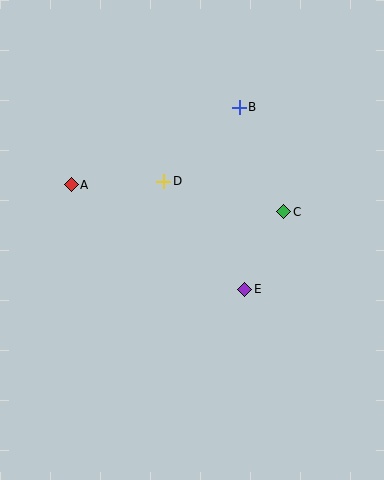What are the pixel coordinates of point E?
Point E is at (245, 289).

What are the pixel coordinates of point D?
Point D is at (164, 181).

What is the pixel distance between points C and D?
The distance between C and D is 124 pixels.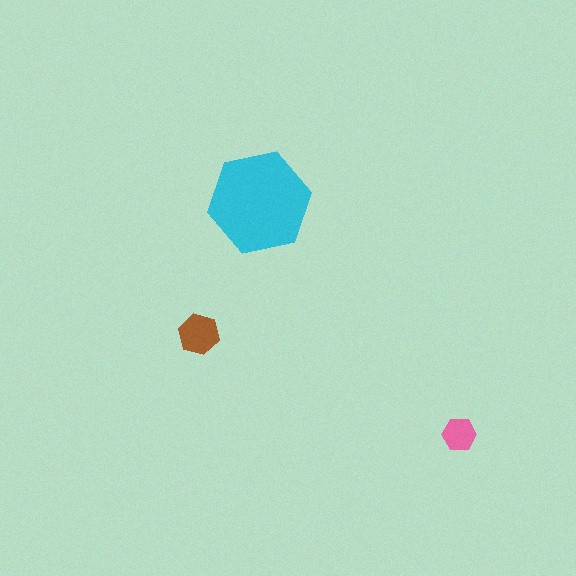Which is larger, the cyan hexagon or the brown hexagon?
The cyan one.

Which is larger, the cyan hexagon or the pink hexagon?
The cyan one.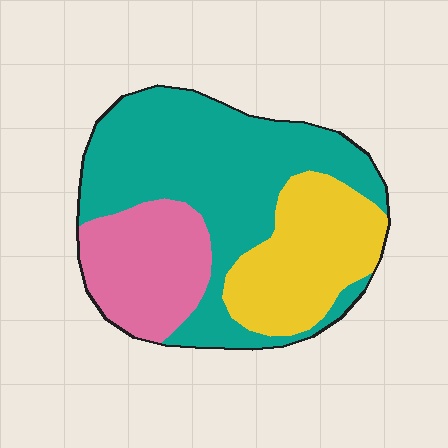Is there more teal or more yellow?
Teal.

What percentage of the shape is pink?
Pink takes up between a sixth and a third of the shape.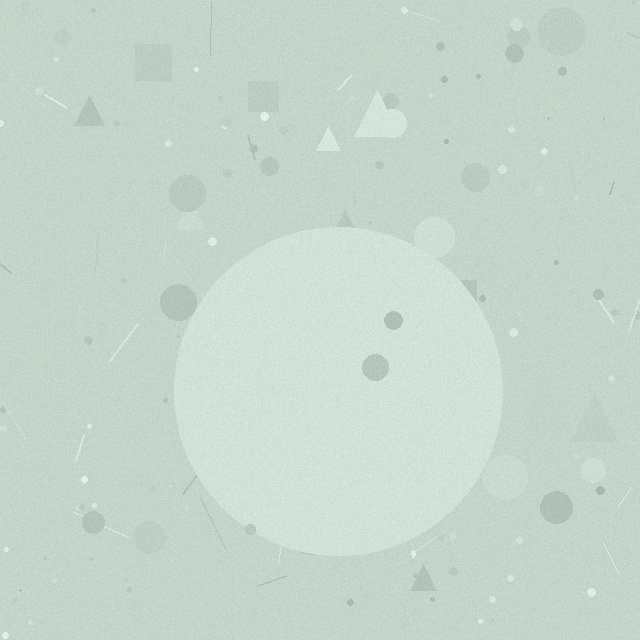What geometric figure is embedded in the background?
A circle is embedded in the background.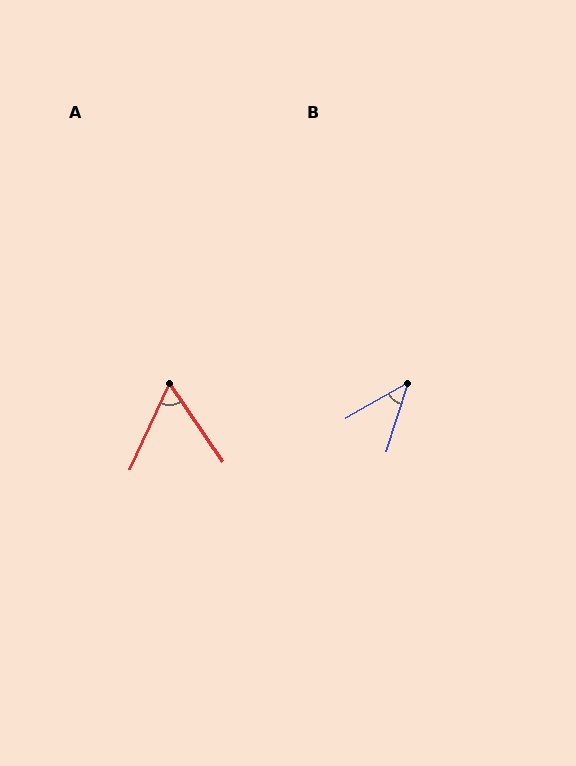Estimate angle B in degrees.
Approximately 43 degrees.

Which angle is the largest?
A, at approximately 59 degrees.